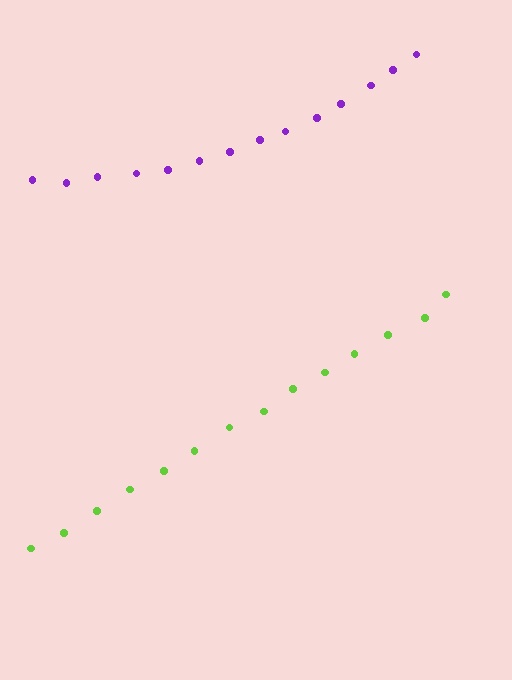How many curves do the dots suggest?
There are 2 distinct paths.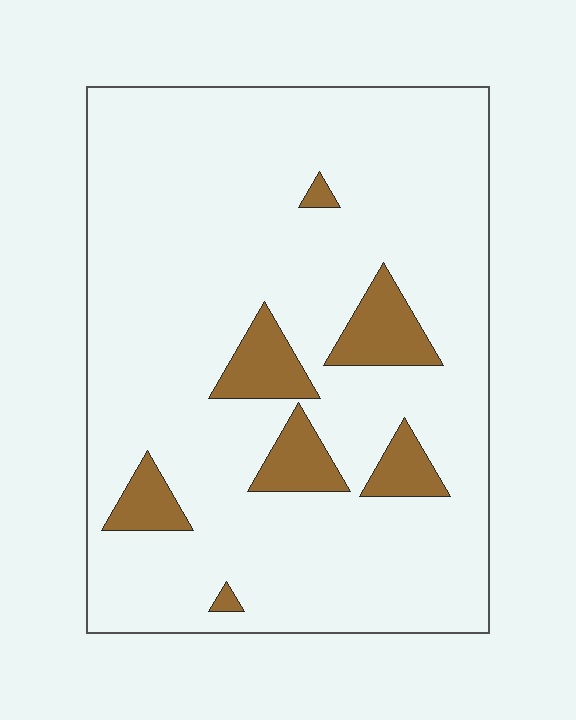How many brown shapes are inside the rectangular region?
7.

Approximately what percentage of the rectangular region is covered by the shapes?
Approximately 10%.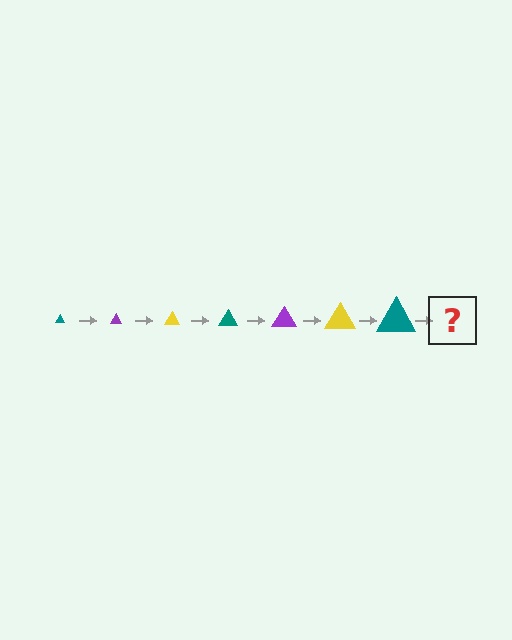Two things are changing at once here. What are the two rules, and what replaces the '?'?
The two rules are that the triangle grows larger each step and the color cycles through teal, purple, and yellow. The '?' should be a purple triangle, larger than the previous one.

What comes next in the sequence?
The next element should be a purple triangle, larger than the previous one.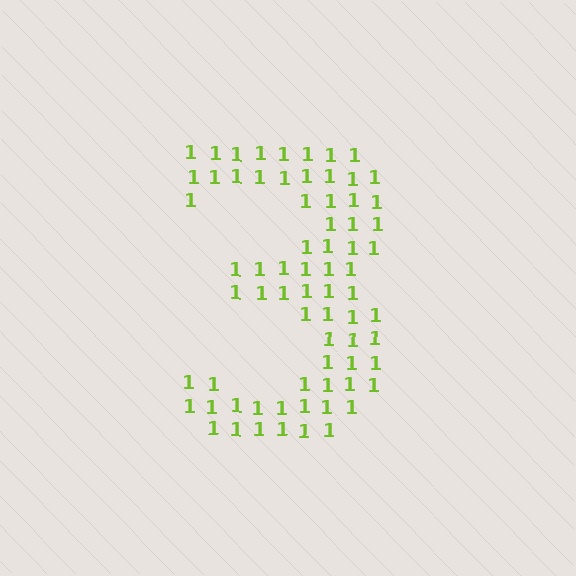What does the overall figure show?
The overall figure shows the digit 3.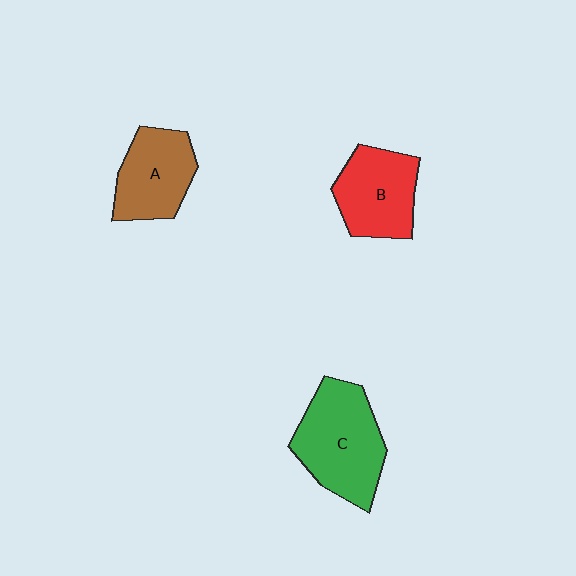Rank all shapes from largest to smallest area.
From largest to smallest: C (green), B (red), A (brown).